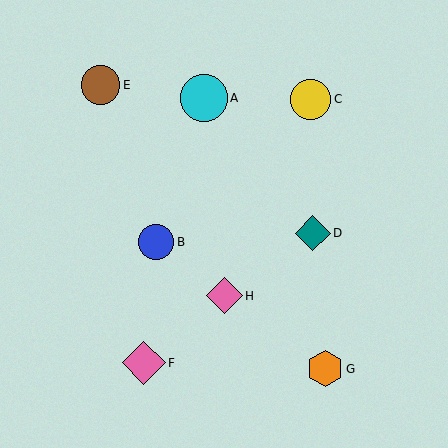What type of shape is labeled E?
Shape E is a brown circle.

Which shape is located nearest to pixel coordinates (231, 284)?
The pink diamond (labeled H) at (224, 296) is nearest to that location.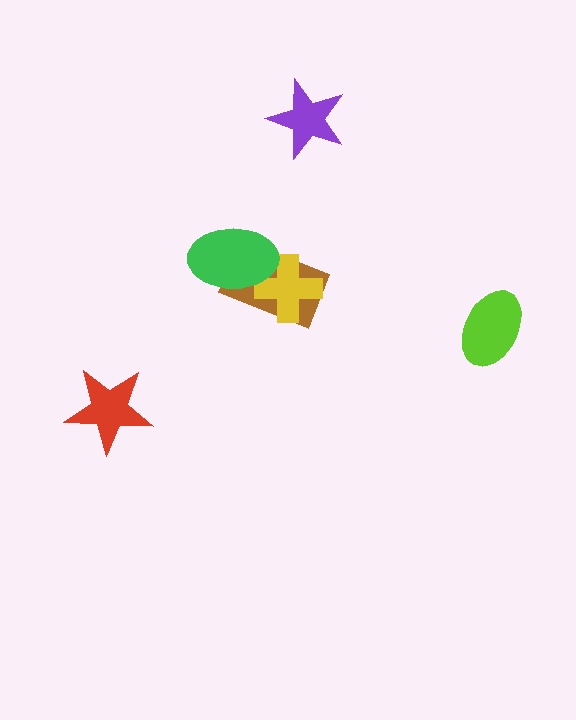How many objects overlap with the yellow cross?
2 objects overlap with the yellow cross.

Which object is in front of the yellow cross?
The green ellipse is in front of the yellow cross.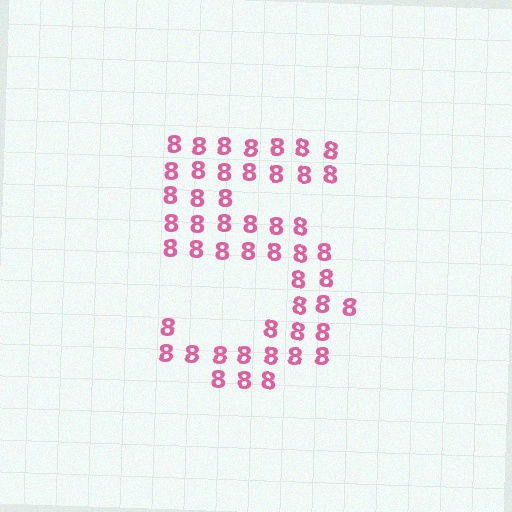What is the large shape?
The large shape is the digit 5.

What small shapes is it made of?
It is made of small digit 8's.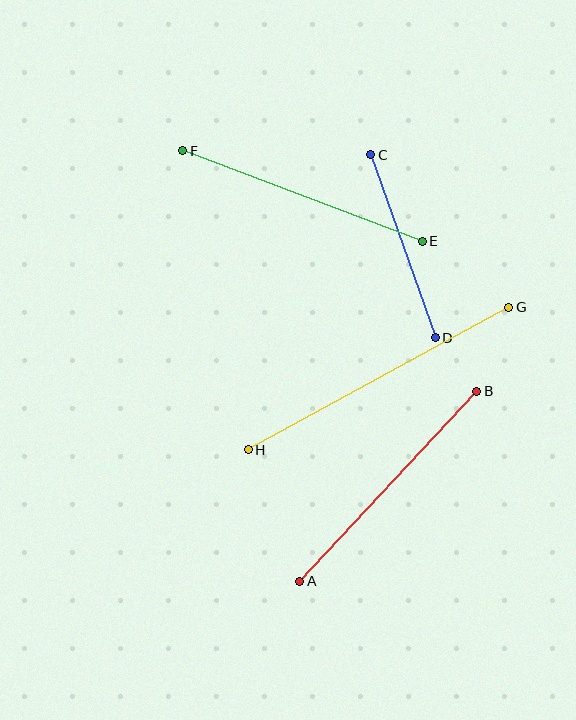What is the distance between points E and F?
The distance is approximately 256 pixels.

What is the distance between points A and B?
The distance is approximately 260 pixels.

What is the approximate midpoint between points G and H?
The midpoint is at approximately (379, 379) pixels.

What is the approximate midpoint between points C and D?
The midpoint is at approximately (403, 246) pixels.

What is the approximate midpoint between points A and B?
The midpoint is at approximately (388, 486) pixels.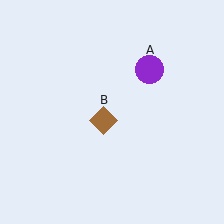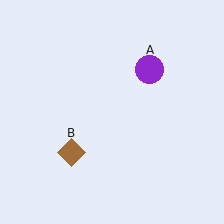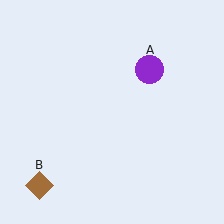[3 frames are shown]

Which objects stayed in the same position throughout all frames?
Purple circle (object A) remained stationary.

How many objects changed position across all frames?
1 object changed position: brown diamond (object B).